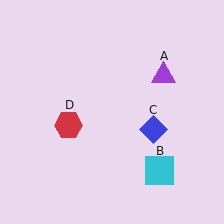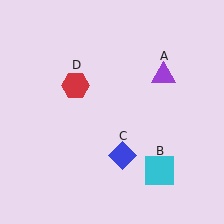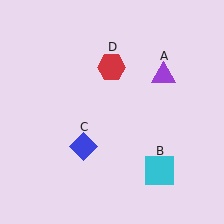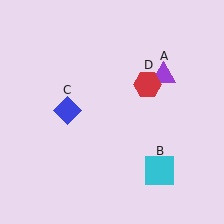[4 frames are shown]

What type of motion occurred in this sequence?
The blue diamond (object C), red hexagon (object D) rotated clockwise around the center of the scene.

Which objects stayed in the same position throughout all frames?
Purple triangle (object A) and cyan square (object B) remained stationary.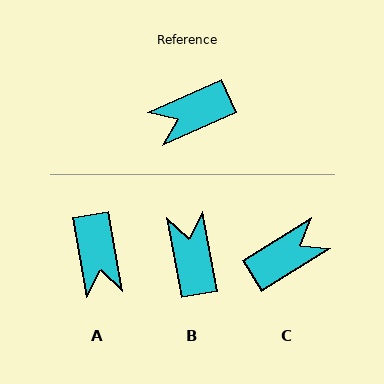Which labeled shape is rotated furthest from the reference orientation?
C, about 172 degrees away.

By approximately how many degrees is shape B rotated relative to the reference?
Approximately 104 degrees clockwise.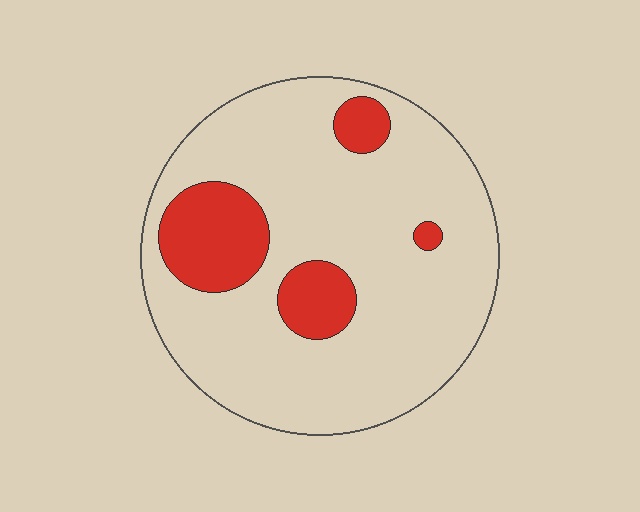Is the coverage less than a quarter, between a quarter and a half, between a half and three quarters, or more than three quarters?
Less than a quarter.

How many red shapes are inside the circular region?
4.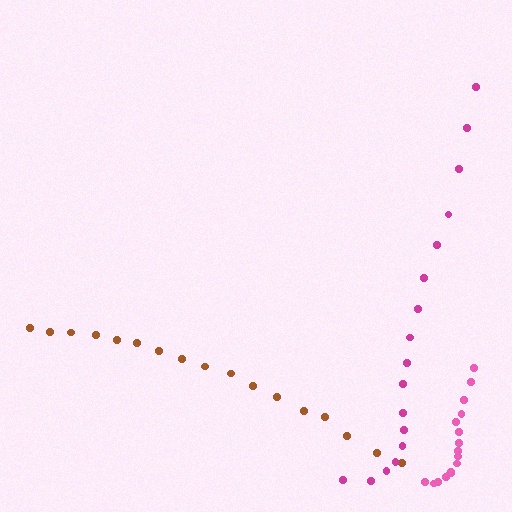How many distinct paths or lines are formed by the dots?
There are 3 distinct paths.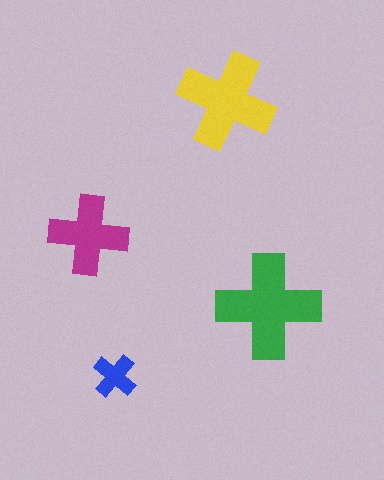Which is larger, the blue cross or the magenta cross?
The magenta one.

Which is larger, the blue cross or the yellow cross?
The yellow one.